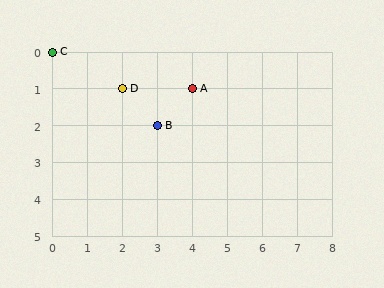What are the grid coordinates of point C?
Point C is at grid coordinates (0, 0).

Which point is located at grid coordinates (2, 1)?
Point D is at (2, 1).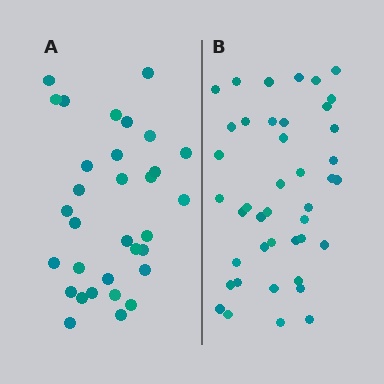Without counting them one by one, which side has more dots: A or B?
Region B (the right region) has more dots.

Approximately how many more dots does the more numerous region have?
Region B has roughly 10 or so more dots than region A.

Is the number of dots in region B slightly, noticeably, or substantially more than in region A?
Region B has noticeably more, but not dramatically so. The ratio is roughly 1.3 to 1.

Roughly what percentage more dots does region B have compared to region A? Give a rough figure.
About 30% more.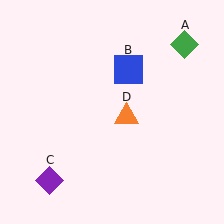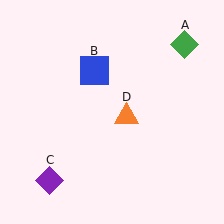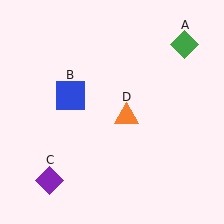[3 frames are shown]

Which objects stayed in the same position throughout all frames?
Green diamond (object A) and purple diamond (object C) and orange triangle (object D) remained stationary.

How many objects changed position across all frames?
1 object changed position: blue square (object B).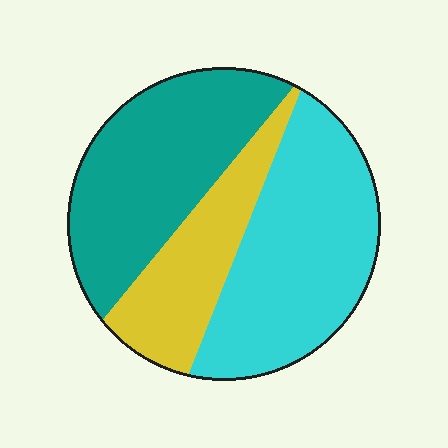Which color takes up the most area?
Cyan, at roughly 40%.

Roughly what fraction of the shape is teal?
Teal takes up about three eighths (3/8) of the shape.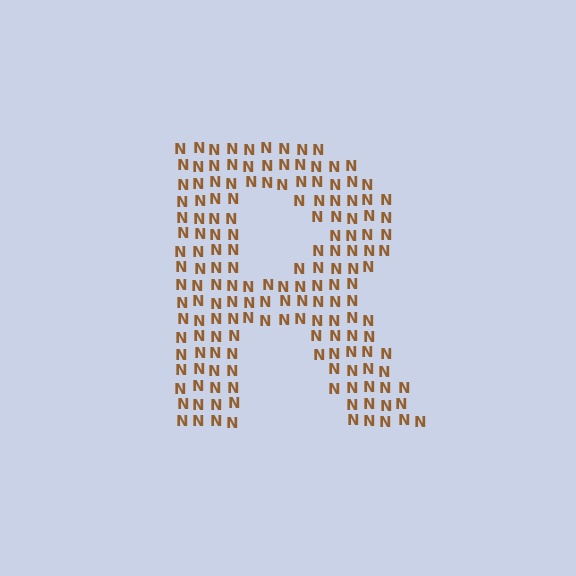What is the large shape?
The large shape is the letter R.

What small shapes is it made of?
It is made of small letter N's.